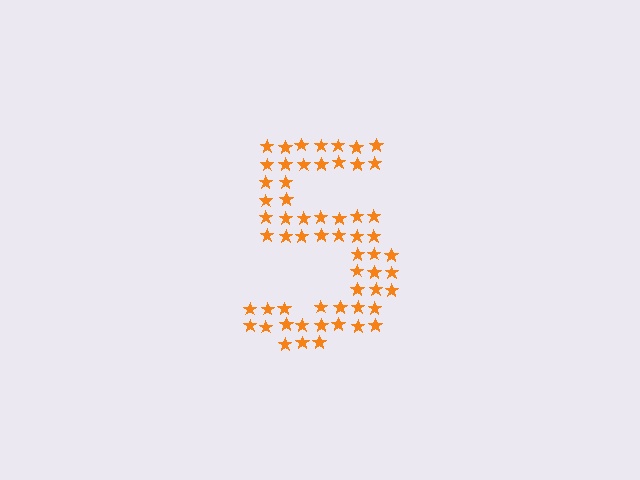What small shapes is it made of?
It is made of small stars.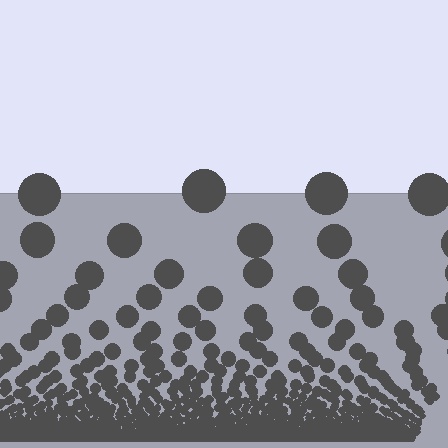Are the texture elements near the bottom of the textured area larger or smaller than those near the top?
Smaller. The gradient is inverted — elements near the bottom are smaller and denser.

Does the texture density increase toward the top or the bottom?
Density increases toward the bottom.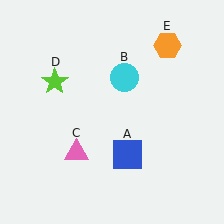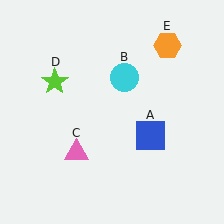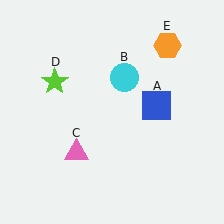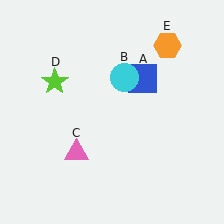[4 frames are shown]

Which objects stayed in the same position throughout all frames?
Cyan circle (object B) and pink triangle (object C) and lime star (object D) and orange hexagon (object E) remained stationary.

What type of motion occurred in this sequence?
The blue square (object A) rotated counterclockwise around the center of the scene.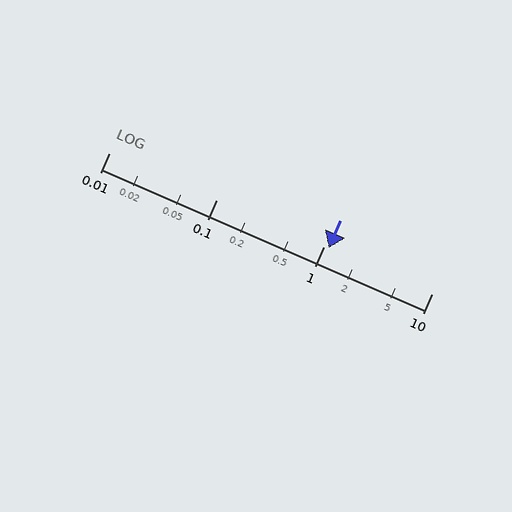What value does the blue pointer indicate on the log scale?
The pointer indicates approximately 1.1.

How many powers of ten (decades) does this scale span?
The scale spans 3 decades, from 0.01 to 10.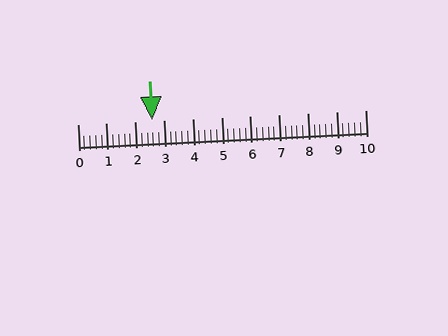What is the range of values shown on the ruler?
The ruler shows values from 0 to 10.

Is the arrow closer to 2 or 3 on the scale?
The arrow is closer to 3.